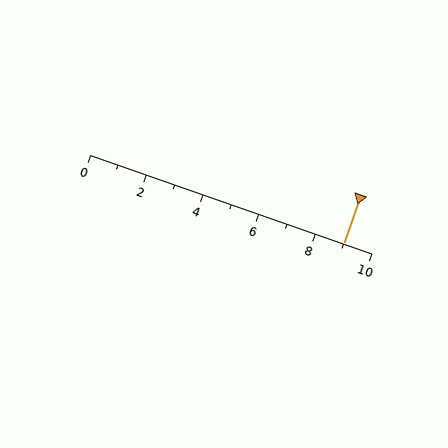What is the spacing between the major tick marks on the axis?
The major ticks are spaced 2 apart.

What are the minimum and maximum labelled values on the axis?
The axis runs from 0 to 10.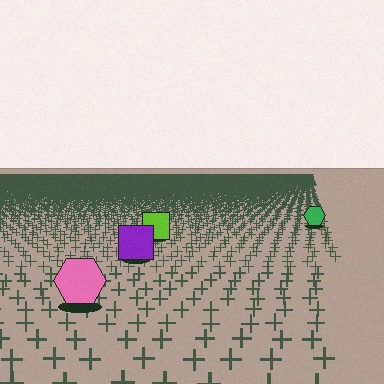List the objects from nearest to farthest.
From nearest to farthest: the pink hexagon, the purple square, the lime square, the green hexagon.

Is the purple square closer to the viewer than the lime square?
Yes. The purple square is closer — you can tell from the texture gradient: the ground texture is coarser near it.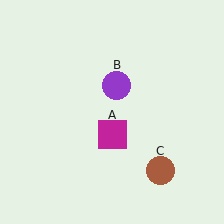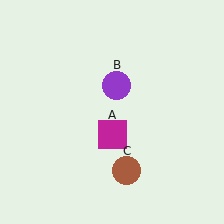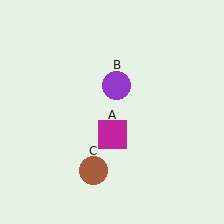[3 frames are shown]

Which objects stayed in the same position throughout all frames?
Magenta square (object A) and purple circle (object B) remained stationary.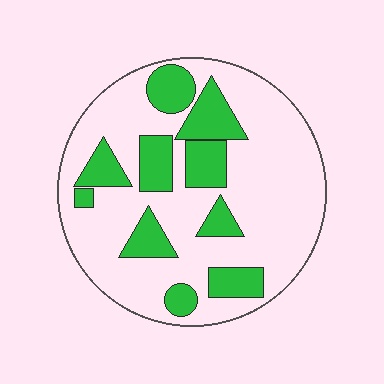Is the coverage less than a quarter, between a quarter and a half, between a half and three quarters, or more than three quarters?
Between a quarter and a half.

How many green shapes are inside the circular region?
10.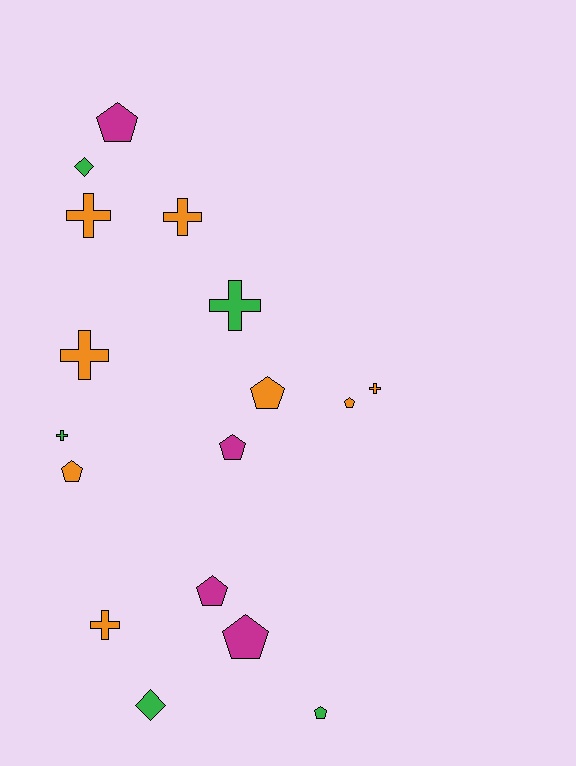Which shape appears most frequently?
Pentagon, with 8 objects.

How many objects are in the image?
There are 17 objects.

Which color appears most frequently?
Orange, with 8 objects.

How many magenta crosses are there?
There are no magenta crosses.